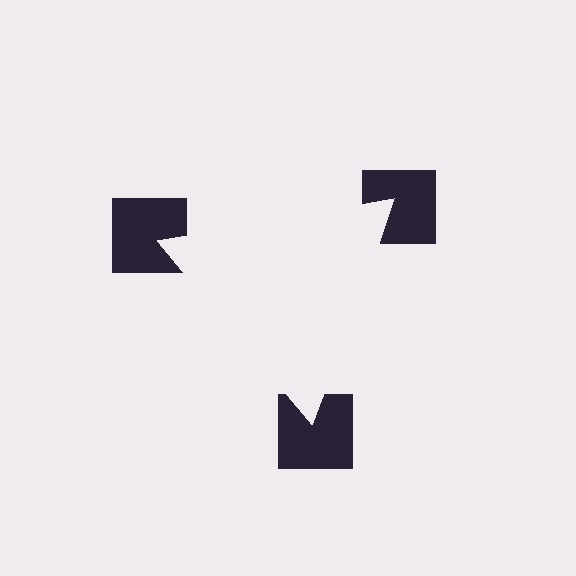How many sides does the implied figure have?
3 sides.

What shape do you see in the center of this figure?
An illusory triangle — its edges are inferred from the aligned wedge cuts in the notched squares, not physically drawn.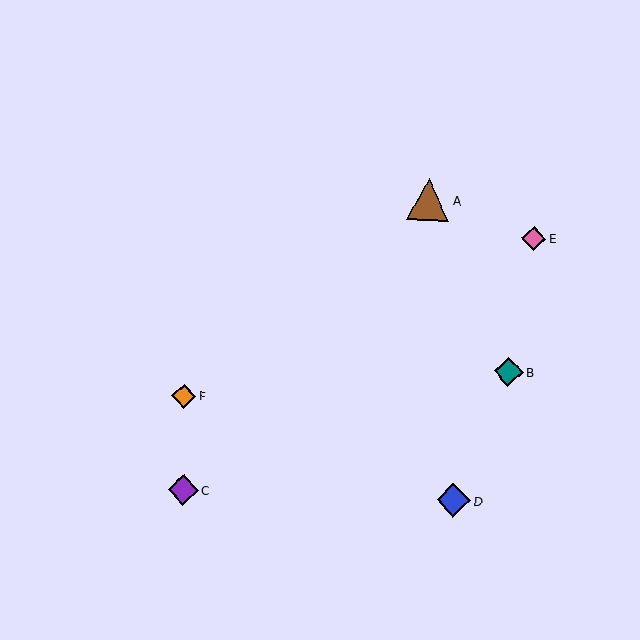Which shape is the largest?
The brown triangle (labeled A) is the largest.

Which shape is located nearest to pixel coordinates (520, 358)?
The teal diamond (labeled B) at (509, 372) is nearest to that location.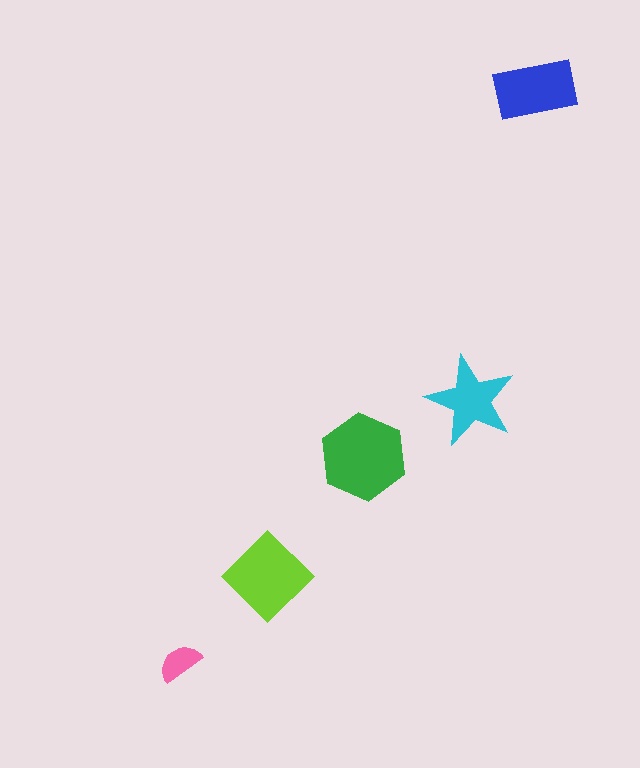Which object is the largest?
The green hexagon.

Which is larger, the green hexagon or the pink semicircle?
The green hexagon.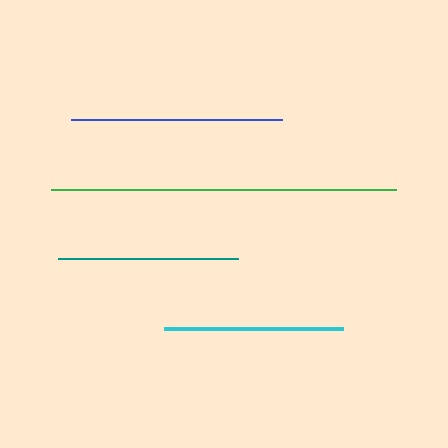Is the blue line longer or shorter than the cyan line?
The blue line is longer than the cyan line.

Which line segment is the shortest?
The cyan line is the shortest at approximately 179 pixels.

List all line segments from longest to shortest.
From longest to shortest: green, blue, teal, cyan.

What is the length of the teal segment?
The teal segment is approximately 180 pixels long.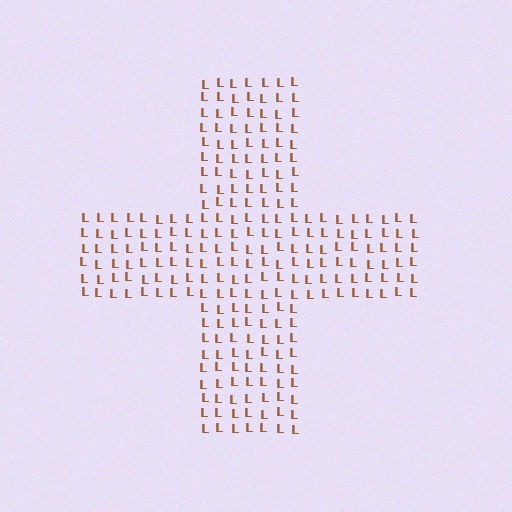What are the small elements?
The small elements are letter L's.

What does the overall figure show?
The overall figure shows a cross.